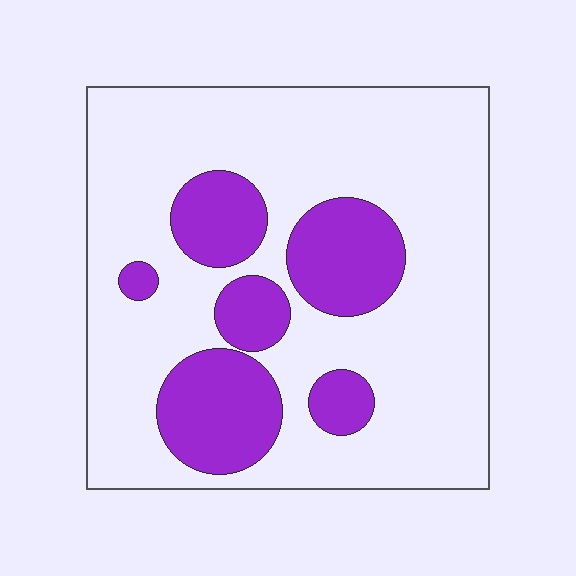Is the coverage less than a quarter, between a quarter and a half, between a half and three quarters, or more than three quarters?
Between a quarter and a half.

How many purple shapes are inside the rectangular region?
6.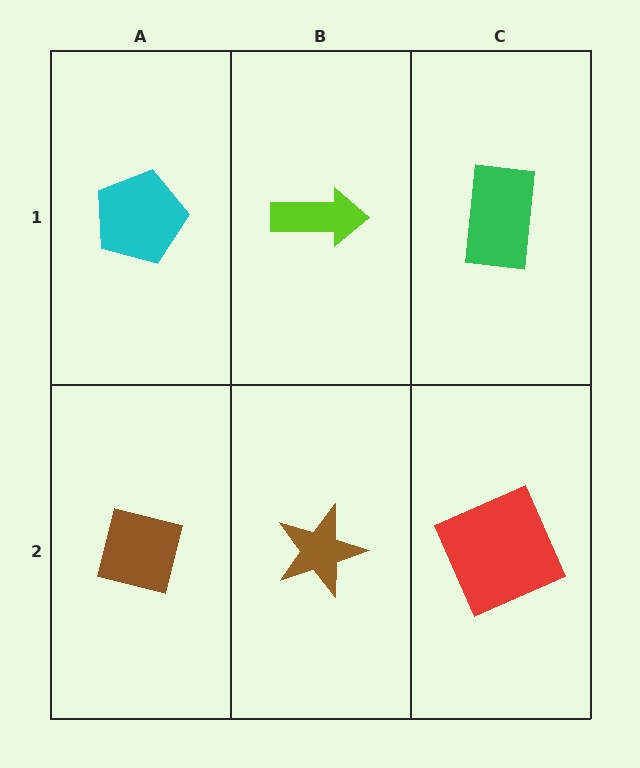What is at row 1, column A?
A cyan pentagon.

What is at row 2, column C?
A red square.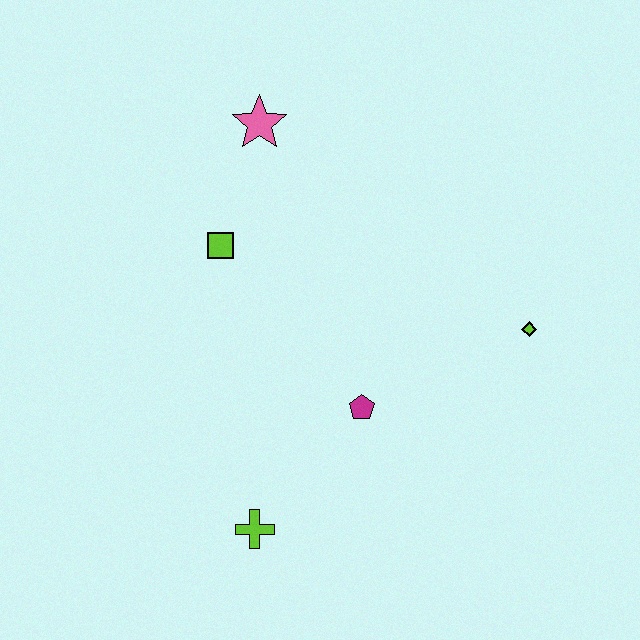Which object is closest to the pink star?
The lime square is closest to the pink star.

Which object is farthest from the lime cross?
The pink star is farthest from the lime cross.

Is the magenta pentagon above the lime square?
No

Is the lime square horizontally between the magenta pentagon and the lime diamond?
No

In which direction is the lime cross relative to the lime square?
The lime cross is below the lime square.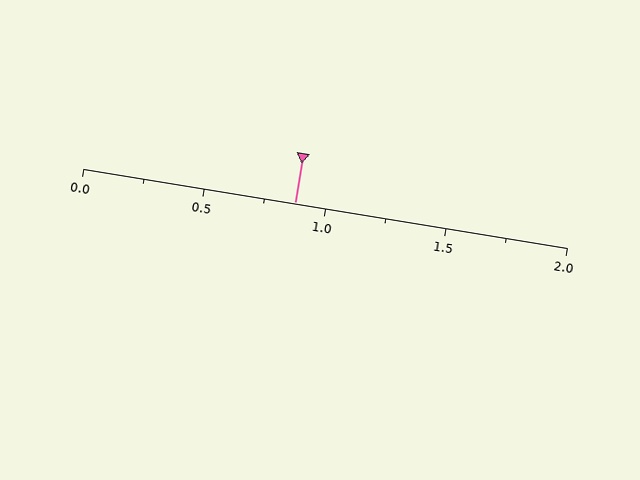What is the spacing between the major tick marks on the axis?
The major ticks are spaced 0.5 apart.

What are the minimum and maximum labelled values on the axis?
The axis runs from 0.0 to 2.0.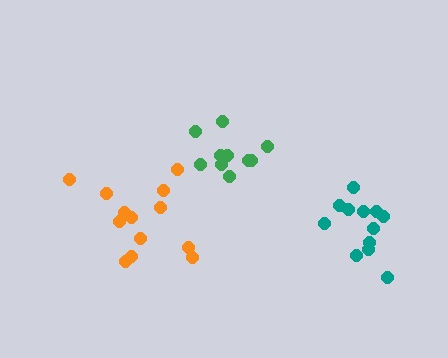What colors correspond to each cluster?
The clusters are colored: teal, green, orange.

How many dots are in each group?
Group 1: 12 dots, Group 2: 10 dots, Group 3: 13 dots (35 total).